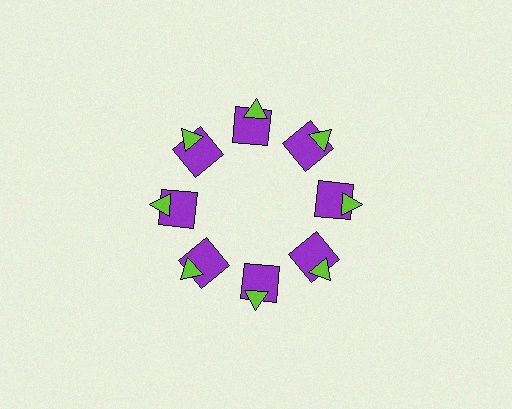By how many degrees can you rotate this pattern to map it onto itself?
The pattern maps onto itself every 45 degrees of rotation.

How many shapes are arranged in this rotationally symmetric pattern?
There are 16 shapes, arranged in 8 groups of 2.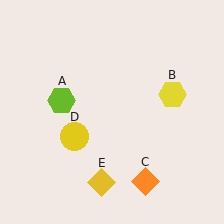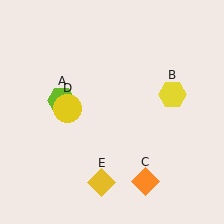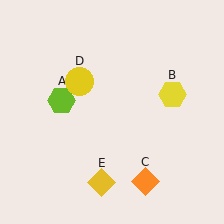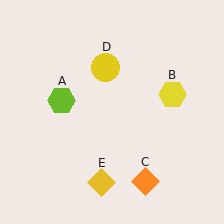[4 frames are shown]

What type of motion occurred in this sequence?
The yellow circle (object D) rotated clockwise around the center of the scene.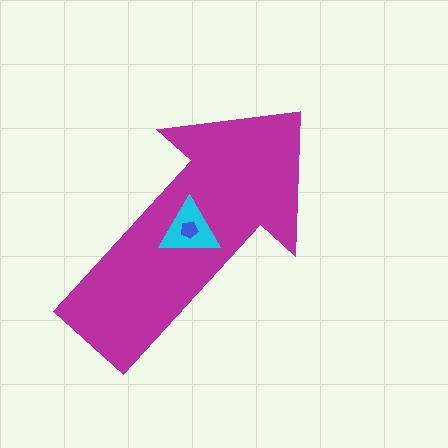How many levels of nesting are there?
3.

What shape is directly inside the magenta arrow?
The cyan triangle.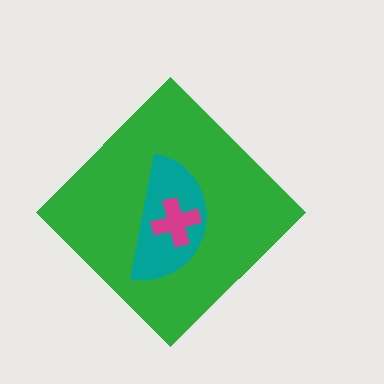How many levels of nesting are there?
3.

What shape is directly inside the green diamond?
The teal semicircle.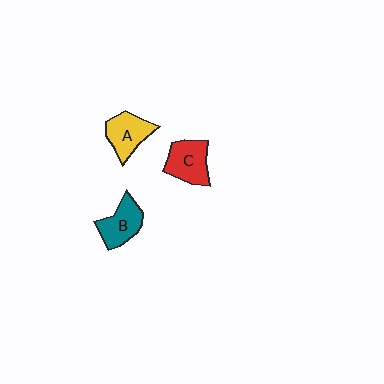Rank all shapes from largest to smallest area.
From largest to smallest: C (red), B (teal), A (yellow).